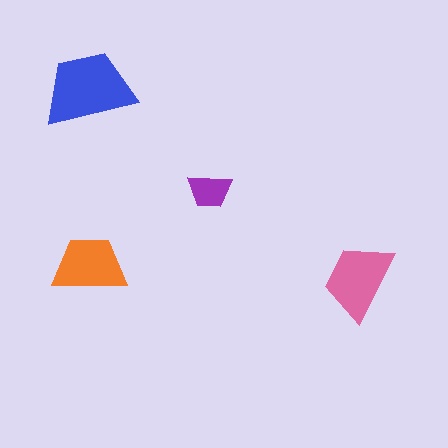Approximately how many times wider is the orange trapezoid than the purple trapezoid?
About 1.5 times wider.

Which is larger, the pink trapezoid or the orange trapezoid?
The pink one.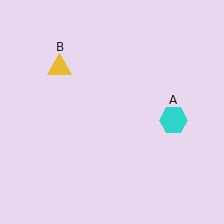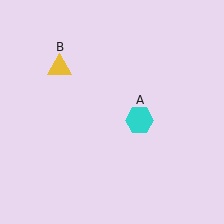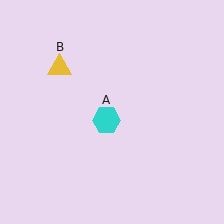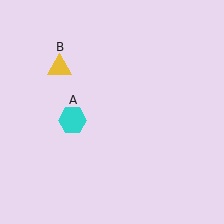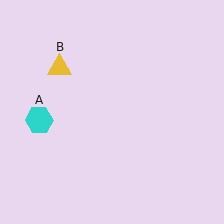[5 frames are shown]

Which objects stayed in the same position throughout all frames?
Yellow triangle (object B) remained stationary.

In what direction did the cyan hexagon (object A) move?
The cyan hexagon (object A) moved left.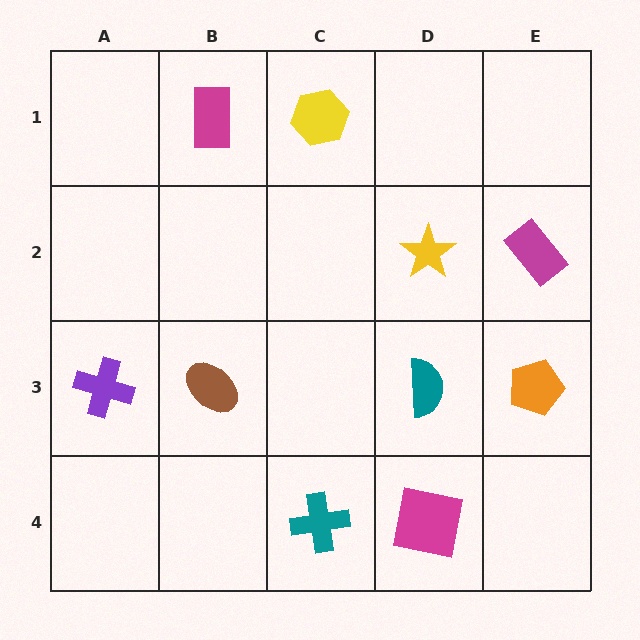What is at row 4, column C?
A teal cross.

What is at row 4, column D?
A magenta square.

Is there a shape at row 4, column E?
No, that cell is empty.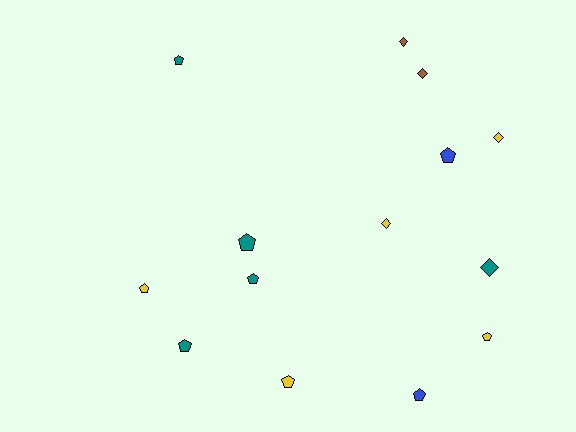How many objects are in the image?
There are 14 objects.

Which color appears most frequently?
Teal, with 5 objects.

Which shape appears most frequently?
Pentagon, with 9 objects.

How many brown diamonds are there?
There are 2 brown diamonds.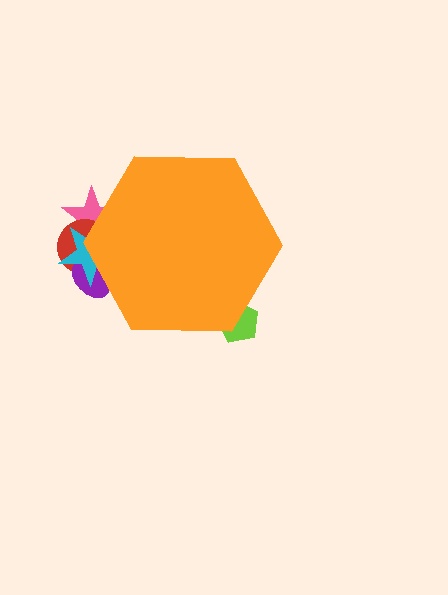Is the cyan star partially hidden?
Yes, the cyan star is partially hidden behind the orange hexagon.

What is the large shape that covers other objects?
An orange hexagon.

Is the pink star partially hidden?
Yes, the pink star is partially hidden behind the orange hexagon.